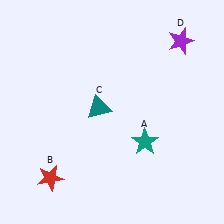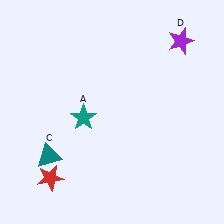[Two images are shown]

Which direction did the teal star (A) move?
The teal star (A) moved left.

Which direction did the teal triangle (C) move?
The teal triangle (C) moved left.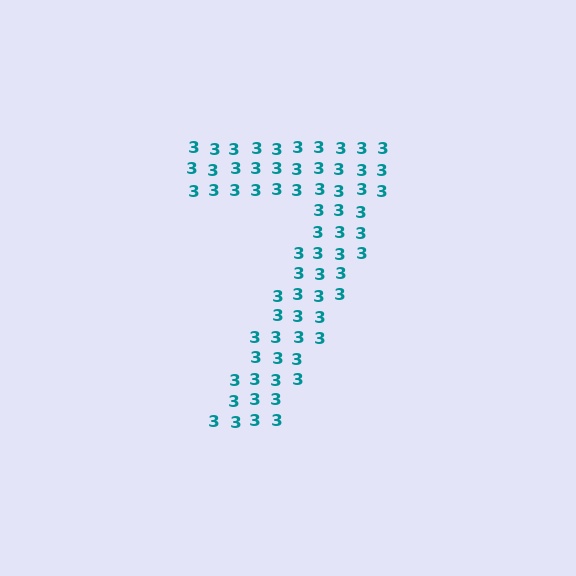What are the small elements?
The small elements are digit 3's.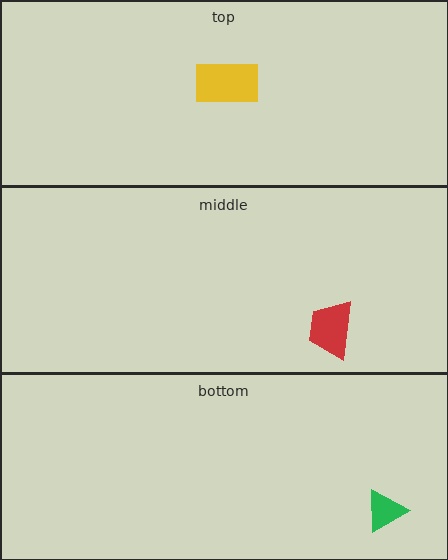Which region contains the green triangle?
The bottom region.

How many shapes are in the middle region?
1.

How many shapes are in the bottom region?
1.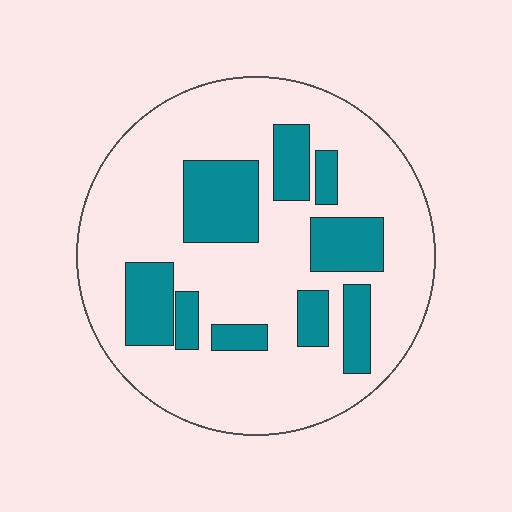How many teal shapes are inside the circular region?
9.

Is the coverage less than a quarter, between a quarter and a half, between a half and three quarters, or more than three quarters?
Between a quarter and a half.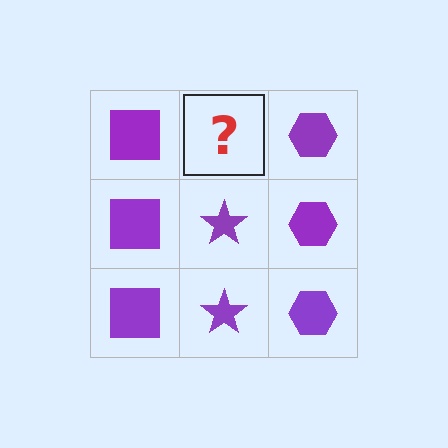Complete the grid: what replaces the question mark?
The question mark should be replaced with a purple star.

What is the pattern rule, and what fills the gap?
The rule is that each column has a consistent shape. The gap should be filled with a purple star.